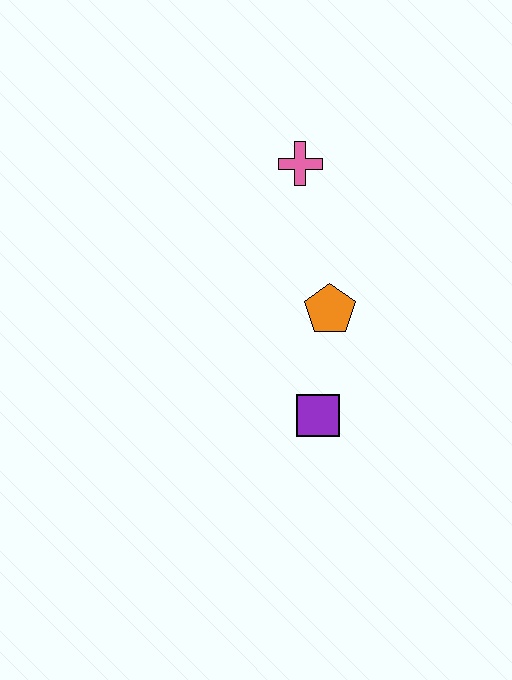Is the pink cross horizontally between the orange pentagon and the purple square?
No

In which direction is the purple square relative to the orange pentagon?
The purple square is below the orange pentagon.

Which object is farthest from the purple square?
The pink cross is farthest from the purple square.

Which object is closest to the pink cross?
The orange pentagon is closest to the pink cross.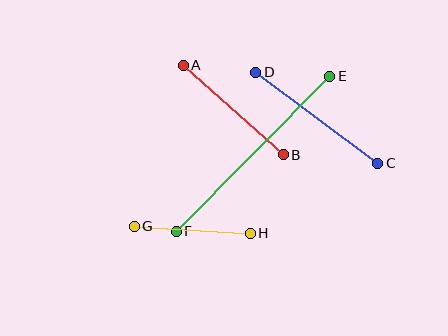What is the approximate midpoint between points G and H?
The midpoint is at approximately (192, 230) pixels.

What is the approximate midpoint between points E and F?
The midpoint is at approximately (253, 154) pixels.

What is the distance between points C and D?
The distance is approximately 152 pixels.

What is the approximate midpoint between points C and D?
The midpoint is at approximately (317, 118) pixels.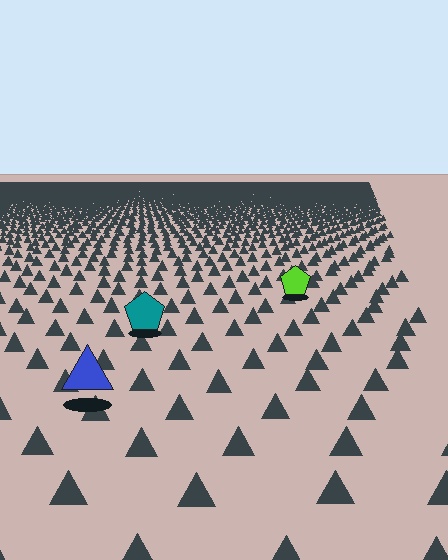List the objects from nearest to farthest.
From nearest to farthest: the blue triangle, the teal pentagon, the lime pentagon.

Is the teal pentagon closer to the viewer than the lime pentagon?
Yes. The teal pentagon is closer — you can tell from the texture gradient: the ground texture is coarser near it.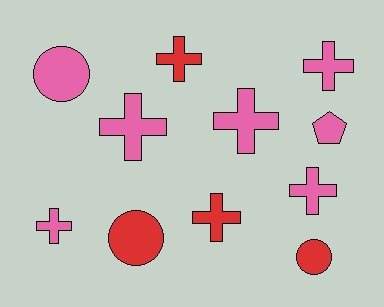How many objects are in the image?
There are 11 objects.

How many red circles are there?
There are 2 red circles.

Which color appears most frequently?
Pink, with 7 objects.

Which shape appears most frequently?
Cross, with 7 objects.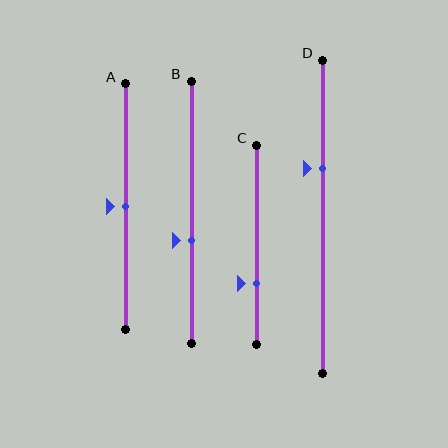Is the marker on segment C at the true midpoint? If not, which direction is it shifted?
No, the marker on segment C is shifted downward by about 20% of the segment length.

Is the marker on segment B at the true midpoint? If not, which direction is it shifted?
No, the marker on segment B is shifted downward by about 11% of the segment length.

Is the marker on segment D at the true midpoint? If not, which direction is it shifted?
No, the marker on segment D is shifted upward by about 15% of the segment length.